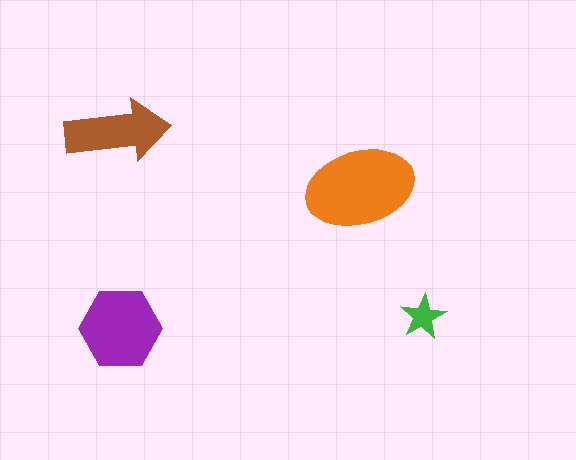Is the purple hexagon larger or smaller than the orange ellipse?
Smaller.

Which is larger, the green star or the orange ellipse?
The orange ellipse.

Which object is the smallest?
The green star.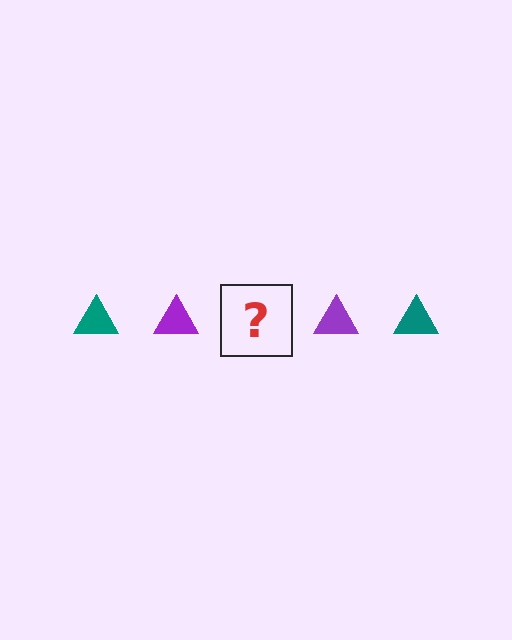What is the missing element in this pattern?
The missing element is a teal triangle.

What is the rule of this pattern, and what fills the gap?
The rule is that the pattern cycles through teal, purple triangles. The gap should be filled with a teal triangle.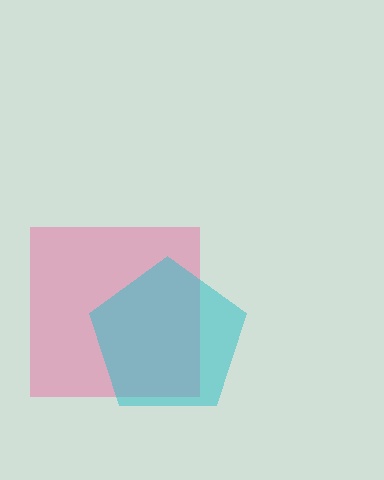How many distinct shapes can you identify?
There are 2 distinct shapes: a pink square, a cyan pentagon.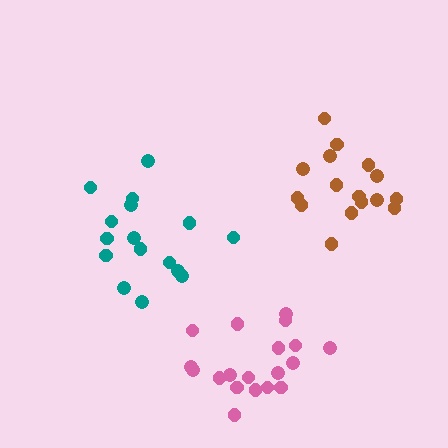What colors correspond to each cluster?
The clusters are colored: teal, pink, brown.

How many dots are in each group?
Group 1: 16 dots, Group 2: 19 dots, Group 3: 16 dots (51 total).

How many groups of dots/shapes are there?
There are 3 groups.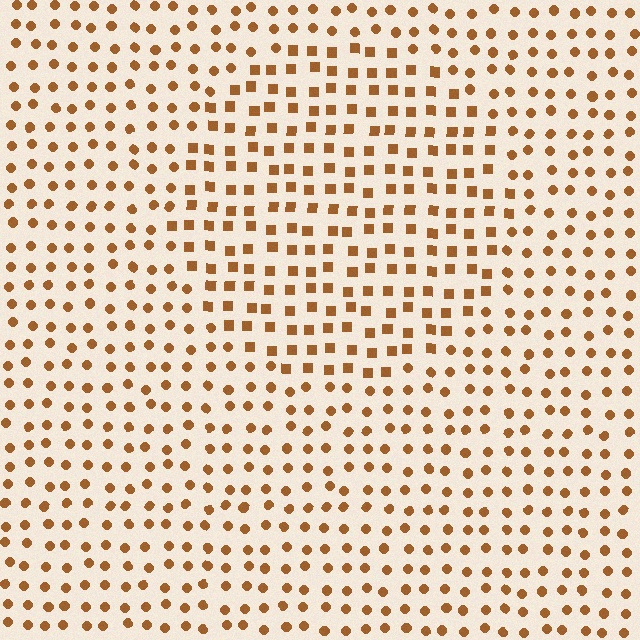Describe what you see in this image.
The image is filled with small brown elements arranged in a uniform grid. A circle-shaped region contains squares, while the surrounding area contains circles. The boundary is defined purely by the change in element shape.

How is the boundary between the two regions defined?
The boundary is defined by a change in element shape: squares inside vs. circles outside. All elements share the same color and spacing.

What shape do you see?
I see a circle.